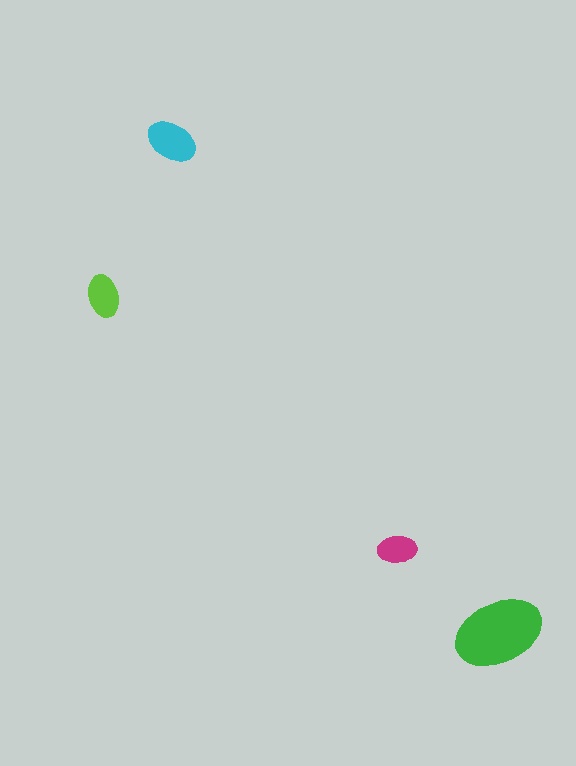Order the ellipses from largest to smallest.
the green one, the cyan one, the lime one, the magenta one.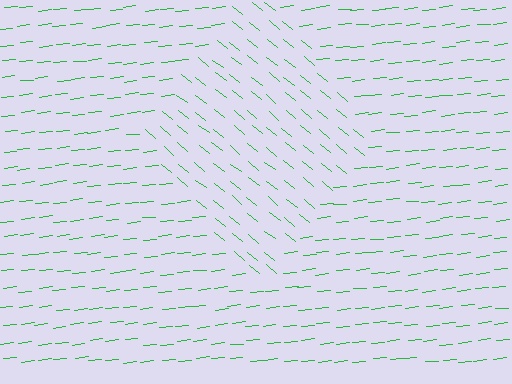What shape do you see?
I see a diamond.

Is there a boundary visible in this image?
Yes, there is a texture boundary formed by a change in line orientation.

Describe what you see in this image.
The image is filled with small green line segments. A diamond region in the image has lines oriented differently from the surrounding lines, creating a visible texture boundary.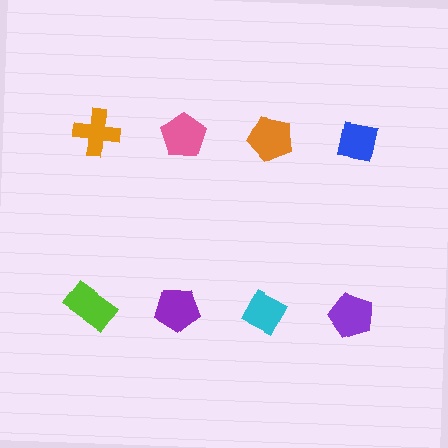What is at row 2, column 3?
A cyan diamond.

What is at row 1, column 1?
An orange cross.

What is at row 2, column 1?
A lime rectangle.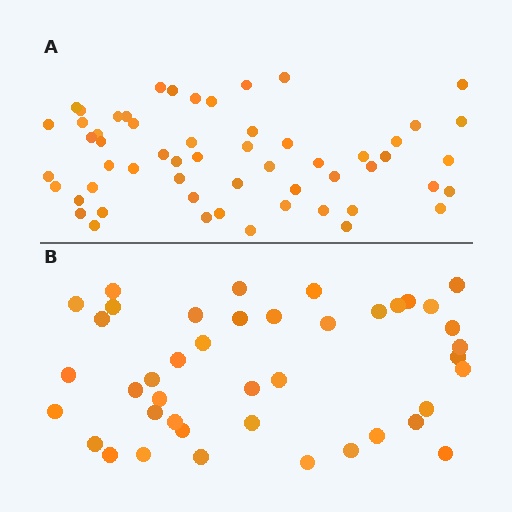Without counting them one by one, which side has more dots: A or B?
Region A (the top region) has more dots.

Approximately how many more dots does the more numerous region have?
Region A has approximately 15 more dots than region B.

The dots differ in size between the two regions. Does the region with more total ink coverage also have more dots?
No. Region B has more total ink coverage because its dots are larger, but region A actually contains more individual dots. Total area can be misleading — the number of items is what matters here.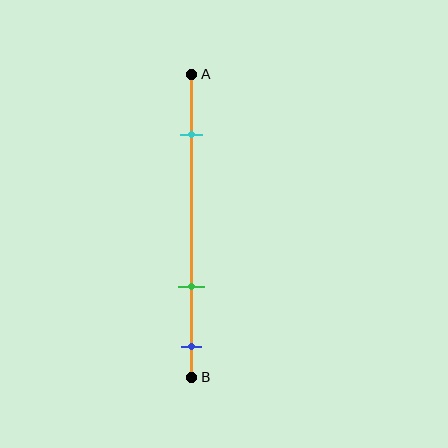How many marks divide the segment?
There are 3 marks dividing the segment.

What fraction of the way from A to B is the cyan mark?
The cyan mark is approximately 20% (0.2) of the way from A to B.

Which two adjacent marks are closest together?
The green and blue marks are the closest adjacent pair.